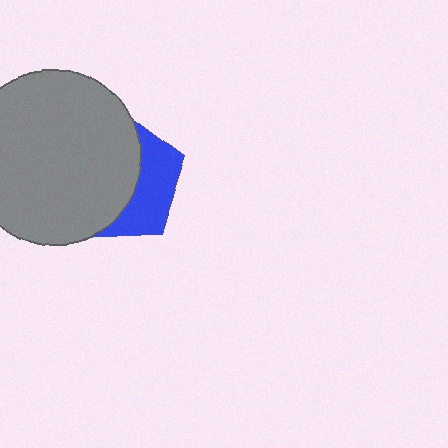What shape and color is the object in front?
The object in front is a gray circle.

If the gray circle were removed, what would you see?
You would see the complete blue pentagon.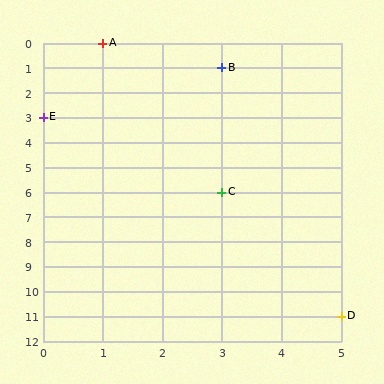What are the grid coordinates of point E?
Point E is at grid coordinates (0, 3).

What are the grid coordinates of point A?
Point A is at grid coordinates (1, 0).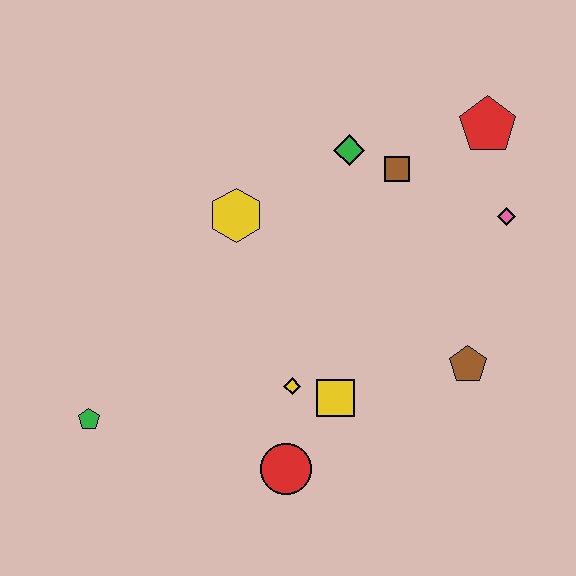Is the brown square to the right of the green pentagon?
Yes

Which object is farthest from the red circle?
The red pentagon is farthest from the red circle.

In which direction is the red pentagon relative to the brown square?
The red pentagon is to the right of the brown square.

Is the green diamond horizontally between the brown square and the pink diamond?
No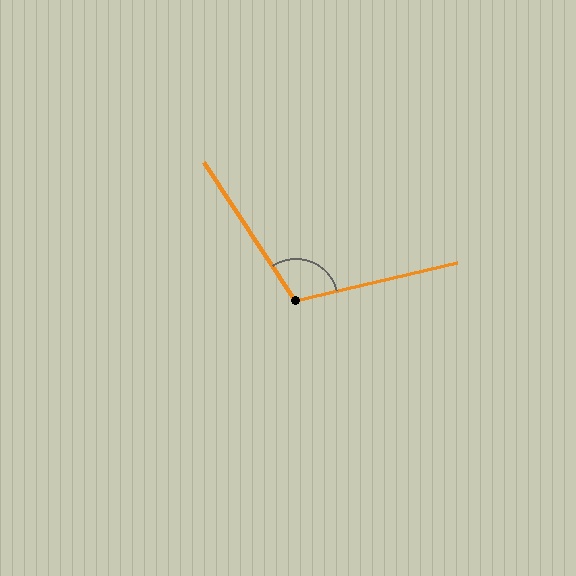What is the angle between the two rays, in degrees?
Approximately 110 degrees.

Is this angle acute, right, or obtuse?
It is obtuse.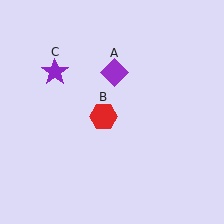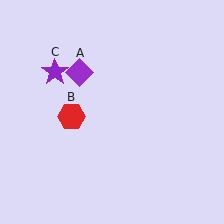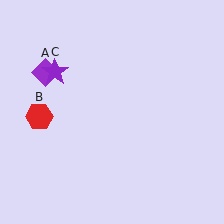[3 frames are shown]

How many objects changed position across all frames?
2 objects changed position: purple diamond (object A), red hexagon (object B).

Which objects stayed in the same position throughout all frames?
Purple star (object C) remained stationary.